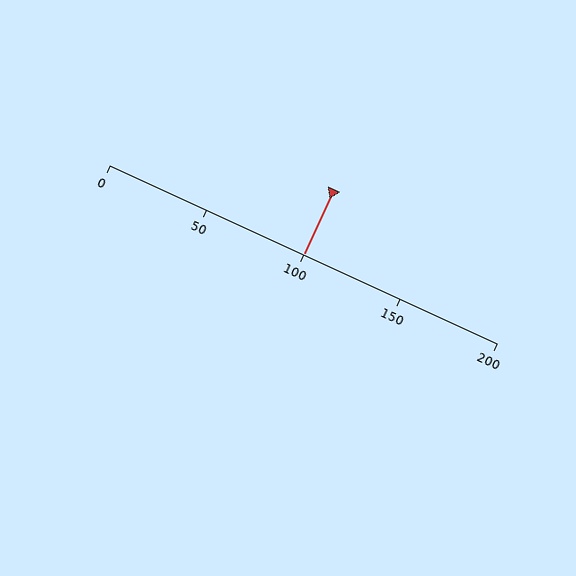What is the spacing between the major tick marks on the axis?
The major ticks are spaced 50 apart.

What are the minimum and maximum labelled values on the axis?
The axis runs from 0 to 200.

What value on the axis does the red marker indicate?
The marker indicates approximately 100.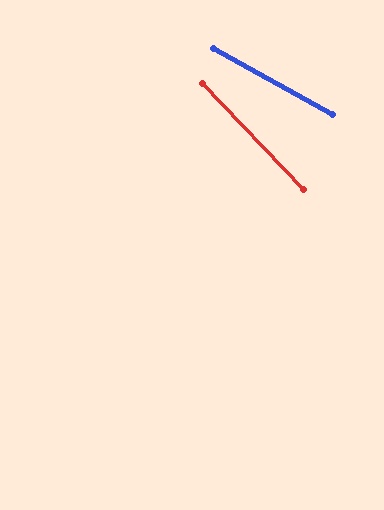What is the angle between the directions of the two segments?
Approximately 17 degrees.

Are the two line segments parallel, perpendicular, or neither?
Neither parallel nor perpendicular — they differ by about 17°.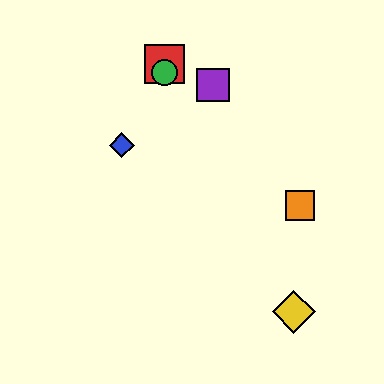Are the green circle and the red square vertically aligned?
Yes, both are at x≈164.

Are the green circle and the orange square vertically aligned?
No, the green circle is at x≈164 and the orange square is at x≈300.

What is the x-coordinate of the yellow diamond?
The yellow diamond is at x≈294.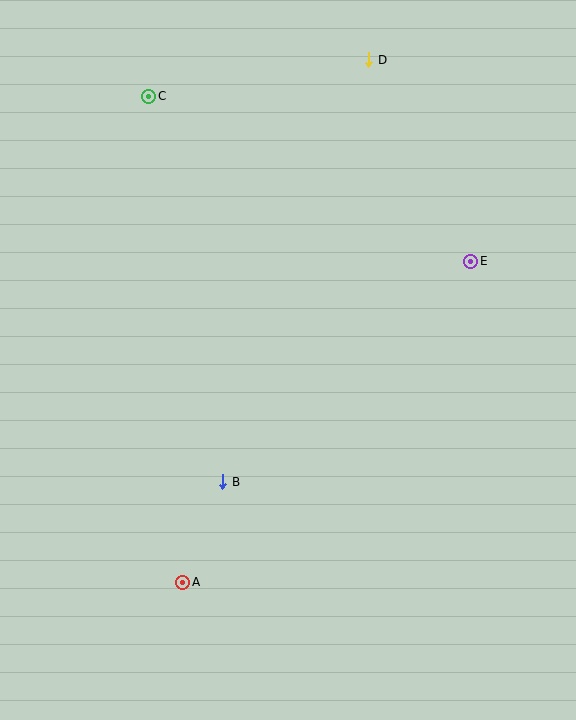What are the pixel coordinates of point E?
Point E is at (471, 261).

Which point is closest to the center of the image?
Point B at (223, 482) is closest to the center.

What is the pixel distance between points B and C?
The distance between B and C is 393 pixels.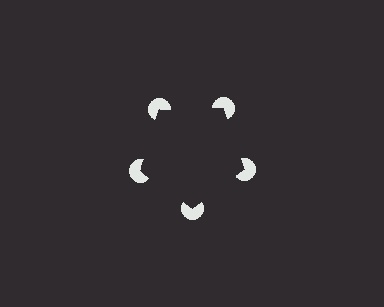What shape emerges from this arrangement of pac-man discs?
An illusory pentagon — its edges are inferred from the aligned wedge cuts in the pac-man discs, not physically drawn.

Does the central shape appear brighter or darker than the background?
It typically appears slightly darker than the background, even though no actual brightness change is drawn.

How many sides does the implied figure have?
5 sides.